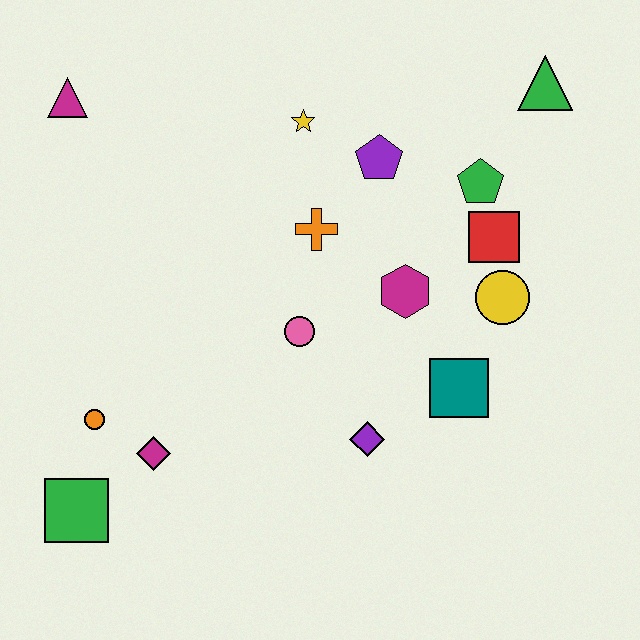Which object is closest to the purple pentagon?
The yellow star is closest to the purple pentagon.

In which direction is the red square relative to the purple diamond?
The red square is above the purple diamond.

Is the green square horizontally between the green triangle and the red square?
No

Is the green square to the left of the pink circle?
Yes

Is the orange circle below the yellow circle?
Yes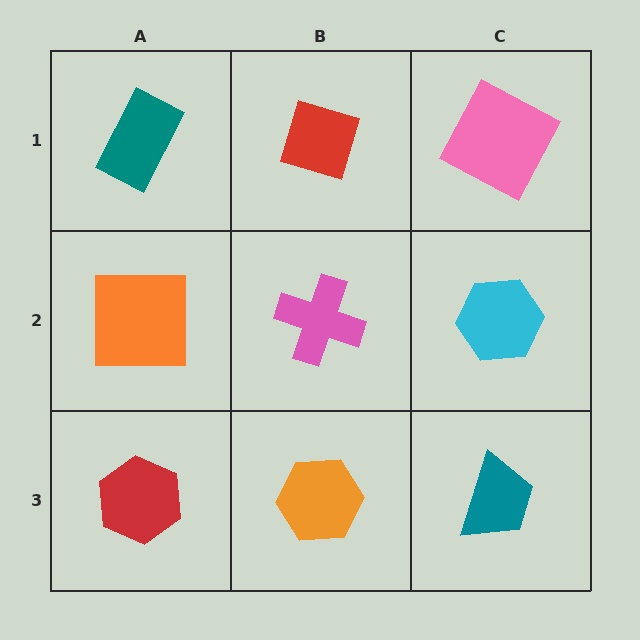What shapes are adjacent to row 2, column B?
A red diamond (row 1, column B), an orange hexagon (row 3, column B), an orange square (row 2, column A), a cyan hexagon (row 2, column C).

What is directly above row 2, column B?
A red diamond.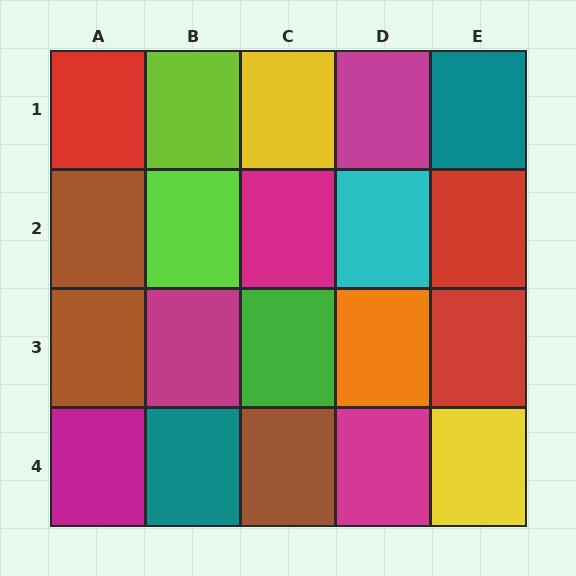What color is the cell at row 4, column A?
Magenta.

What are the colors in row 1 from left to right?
Red, lime, yellow, magenta, teal.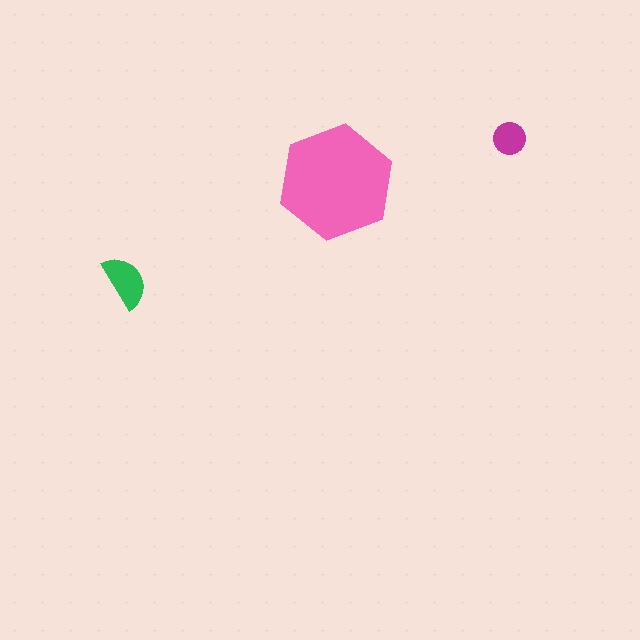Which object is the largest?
The pink hexagon.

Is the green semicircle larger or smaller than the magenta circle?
Larger.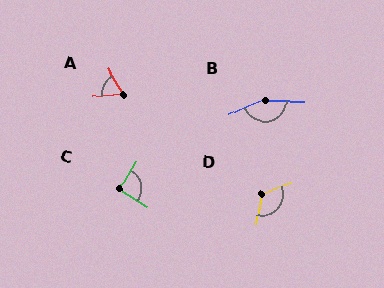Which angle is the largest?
B, at approximately 155 degrees.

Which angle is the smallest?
A, at approximately 66 degrees.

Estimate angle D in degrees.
Approximately 122 degrees.